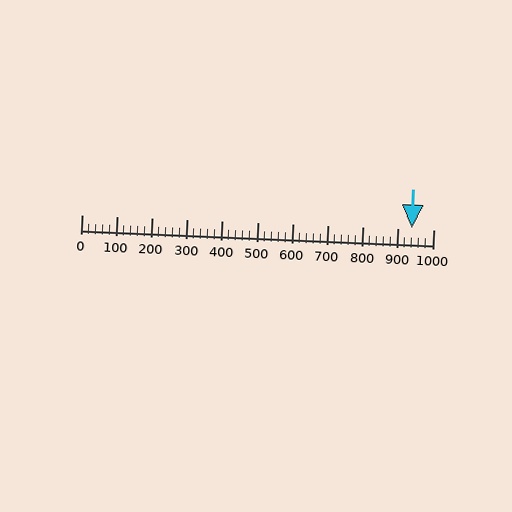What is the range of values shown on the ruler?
The ruler shows values from 0 to 1000.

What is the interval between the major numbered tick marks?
The major tick marks are spaced 100 units apart.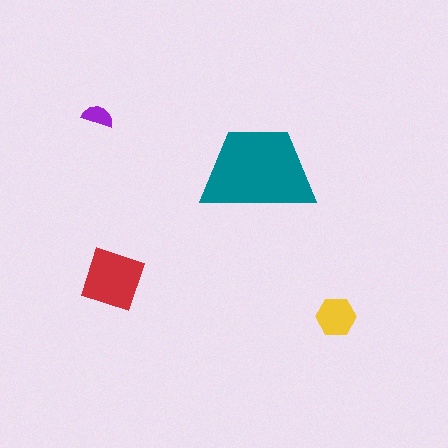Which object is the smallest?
The purple semicircle.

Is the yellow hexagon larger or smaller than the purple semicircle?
Larger.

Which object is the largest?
The teal trapezoid.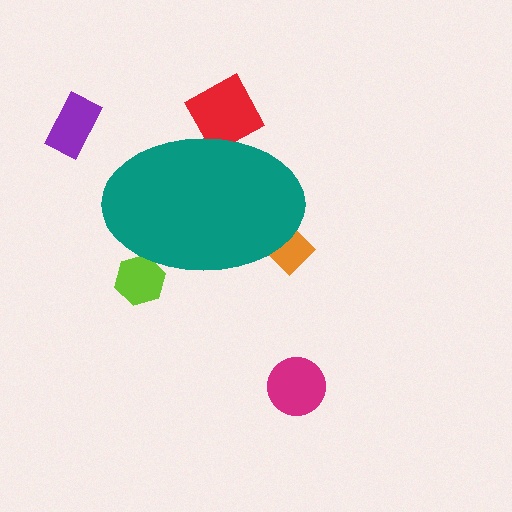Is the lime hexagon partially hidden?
Yes, the lime hexagon is partially hidden behind the teal ellipse.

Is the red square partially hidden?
Yes, the red square is partially hidden behind the teal ellipse.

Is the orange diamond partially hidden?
Yes, the orange diamond is partially hidden behind the teal ellipse.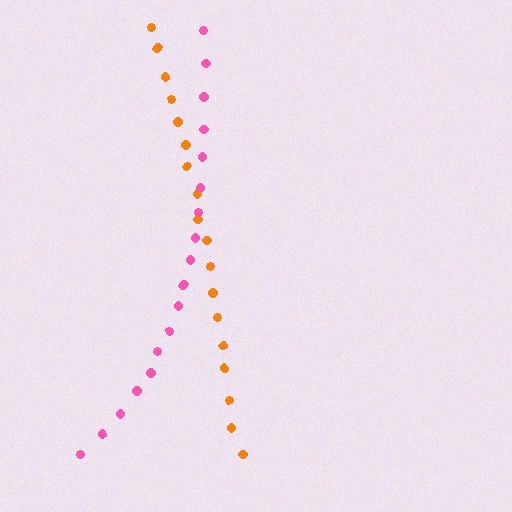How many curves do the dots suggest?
There are 2 distinct paths.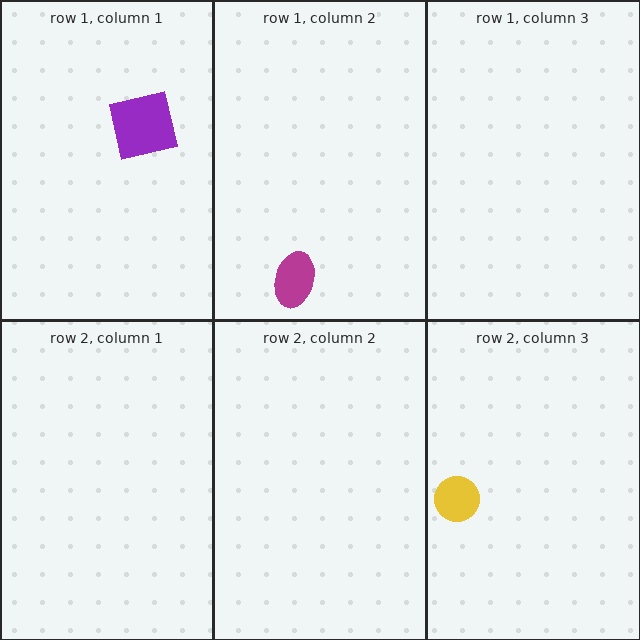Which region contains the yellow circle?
The row 2, column 3 region.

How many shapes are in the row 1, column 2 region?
1.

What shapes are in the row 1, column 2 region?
The magenta ellipse.